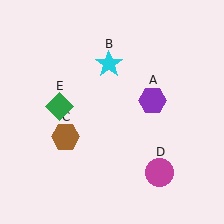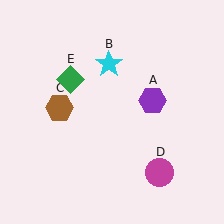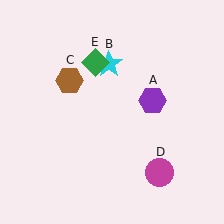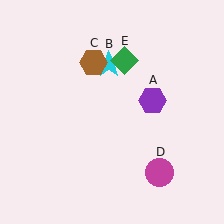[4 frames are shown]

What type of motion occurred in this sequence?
The brown hexagon (object C), green diamond (object E) rotated clockwise around the center of the scene.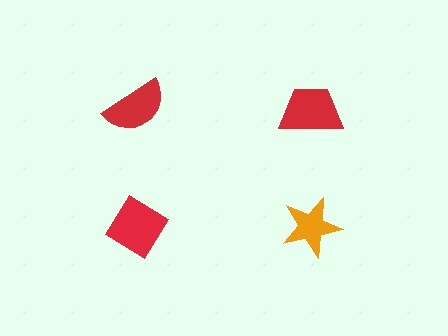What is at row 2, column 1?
A red diamond.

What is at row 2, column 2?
An orange star.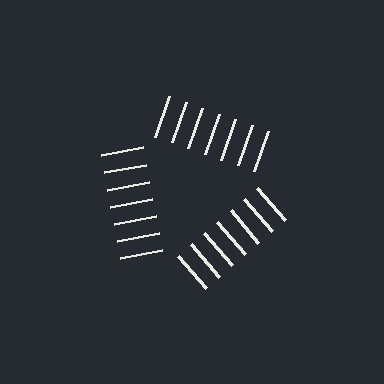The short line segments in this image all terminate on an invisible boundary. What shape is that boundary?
An illusory triangle — the line segments terminate on its edges but no continuous stroke is drawn.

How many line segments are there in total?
21 — 7 along each of the 3 edges.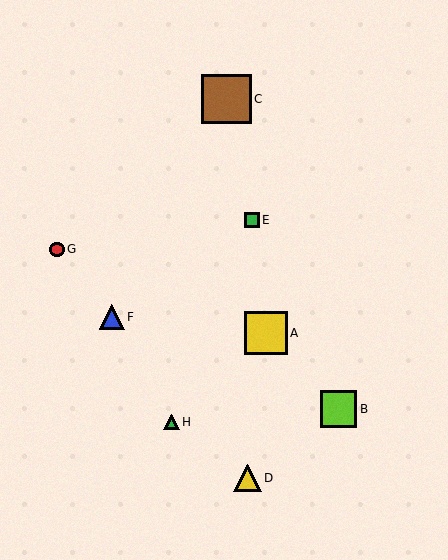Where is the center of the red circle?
The center of the red circle is at (57, 249).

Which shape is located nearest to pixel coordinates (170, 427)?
The green triangle (labeled H) at (171, 422) is nearest to that location.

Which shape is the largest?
The brown square (labeled C) is the largest.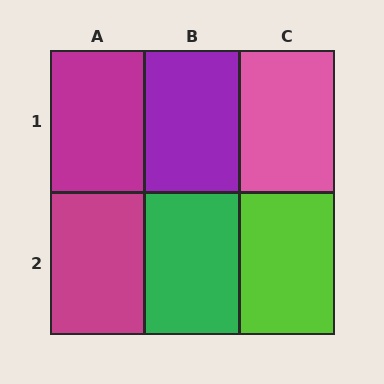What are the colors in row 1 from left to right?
Magenta, purple, pink.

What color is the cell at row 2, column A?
Magenta.